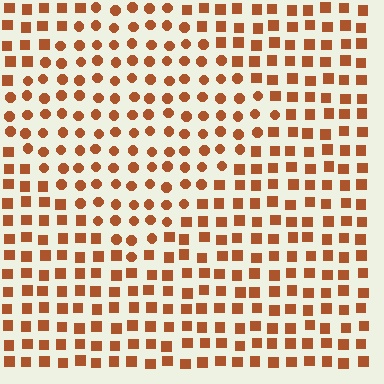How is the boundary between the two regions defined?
The boundary is defined by a change in element shape: circles inside vs. squares outside. All elements share the same color and spacing.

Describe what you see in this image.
The image is filled with small brown elements arranged in a uniform grid. A diamond-shaped region contains circles, while the surrounding area contains squares. The boundary is defined purely by the change in element shape.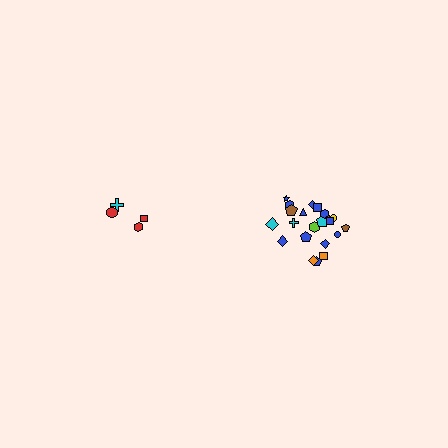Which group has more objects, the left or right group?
The right group.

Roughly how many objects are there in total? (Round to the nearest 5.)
Roughly 25 objects in total.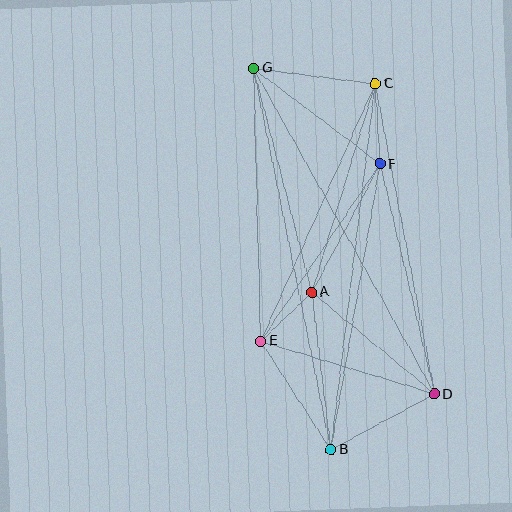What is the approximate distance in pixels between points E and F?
The distance between E and F is approximately 213 pixels.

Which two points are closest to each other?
Points A and E are closest to each other.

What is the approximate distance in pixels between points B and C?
The distance between B and C is approximately 369 pixels.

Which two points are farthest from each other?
Points B and G are farthest from each other.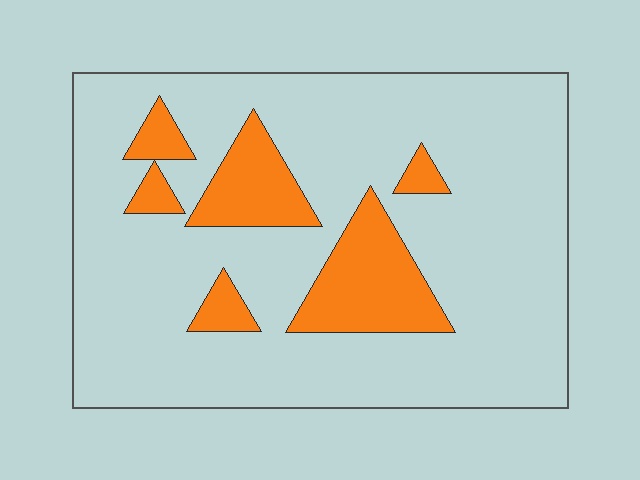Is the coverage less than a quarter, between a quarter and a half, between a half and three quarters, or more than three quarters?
Less than a quarter.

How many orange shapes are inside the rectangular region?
6.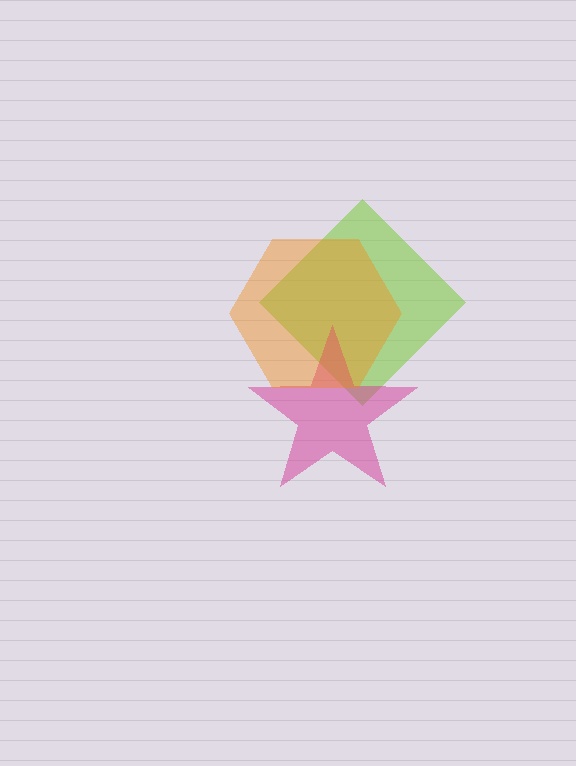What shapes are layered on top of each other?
The layered shapes are: a lime diamond, a magenta star, an orange hexagon.